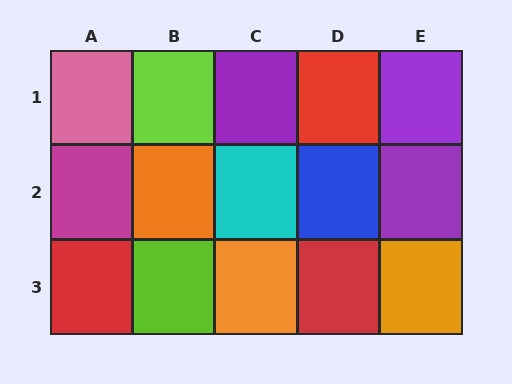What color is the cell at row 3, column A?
Red.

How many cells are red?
3 cells are red.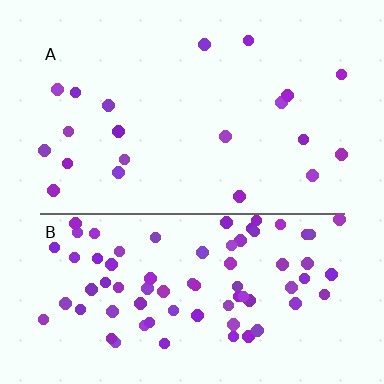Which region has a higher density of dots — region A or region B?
B (the bottom).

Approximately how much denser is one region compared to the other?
Approximately 3.8× — region B over region A.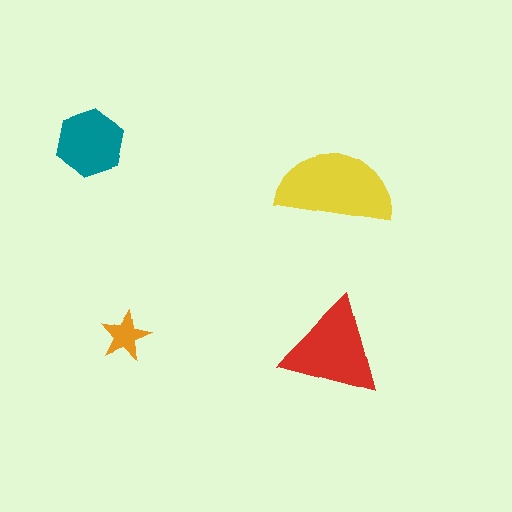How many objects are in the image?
There are 4 objects in the image.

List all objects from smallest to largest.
The orange star, the teal hexagon, the red triangle, the yellow semicircle.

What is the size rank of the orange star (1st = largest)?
4th.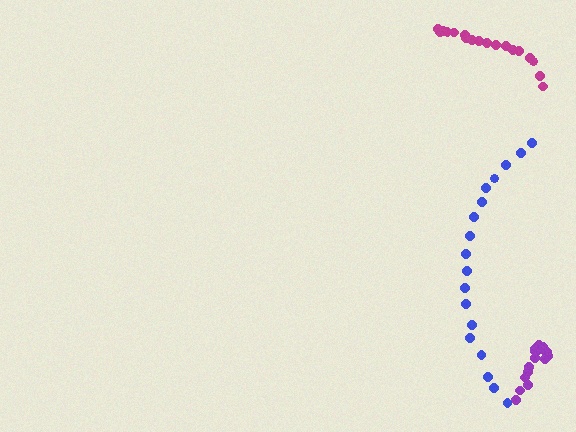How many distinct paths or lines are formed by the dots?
There are 3 distinct paths.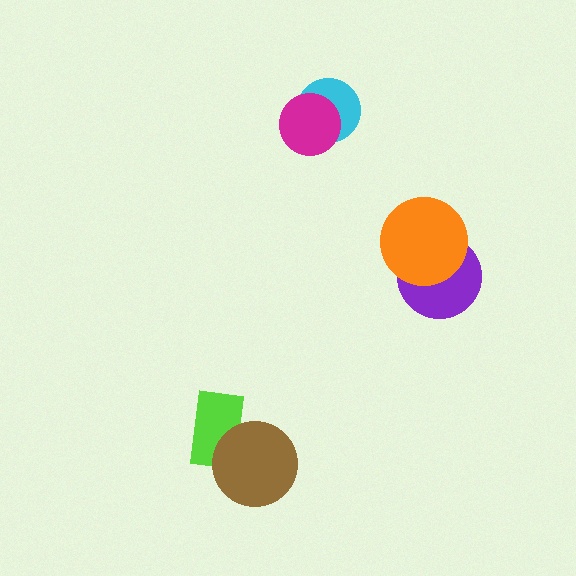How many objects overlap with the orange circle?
1 object overlaps with the orange circle.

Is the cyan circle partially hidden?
Yes, it is partially covered by another shape.